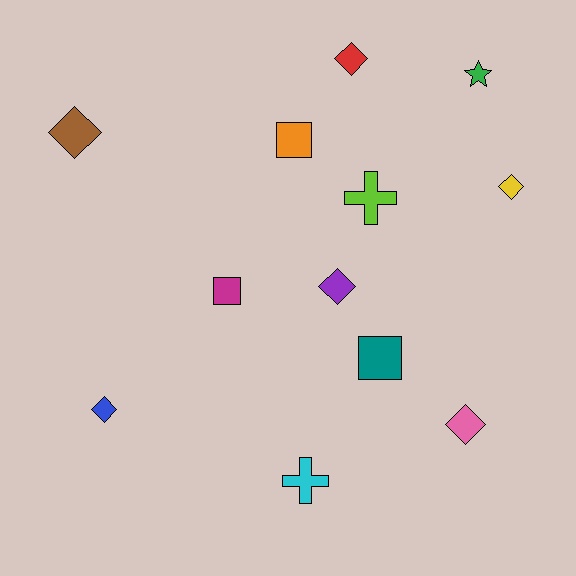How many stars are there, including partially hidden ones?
There is 1 star.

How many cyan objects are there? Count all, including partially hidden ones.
There is 1 cyan object.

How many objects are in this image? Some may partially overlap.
There are 12 objects.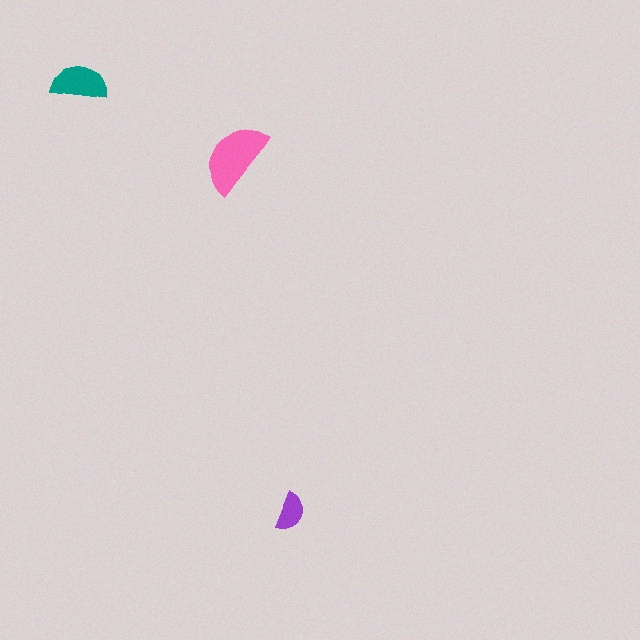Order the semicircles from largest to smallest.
the pink one, the teal one, the purple one.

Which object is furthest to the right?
The purple semicircle is rightmost.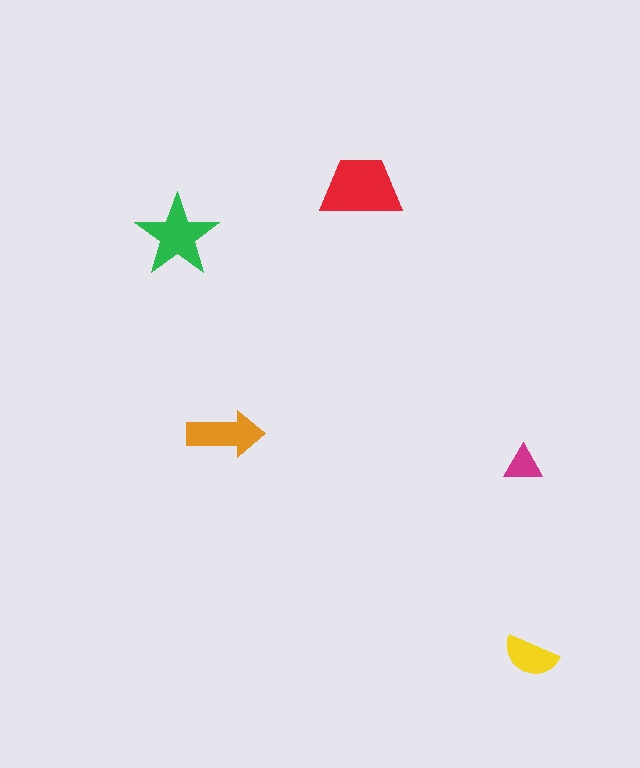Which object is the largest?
The red trapezoid.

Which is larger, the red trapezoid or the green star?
The red trapezoid.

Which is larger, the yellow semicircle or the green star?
The green star.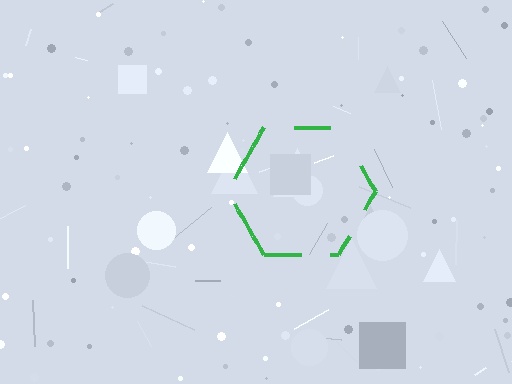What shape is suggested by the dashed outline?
The dashed outline suggests a hexagon.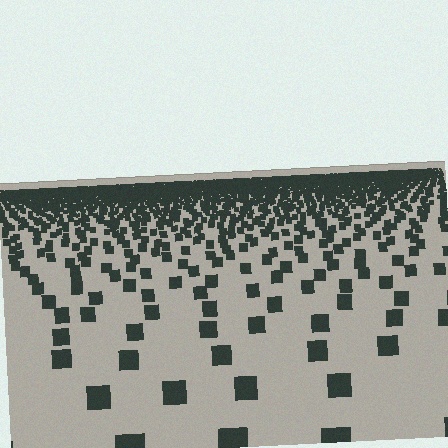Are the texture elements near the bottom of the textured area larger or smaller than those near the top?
Larger. Near the bottom, elements are closer to the viewer and appear at a bigger on-screen size.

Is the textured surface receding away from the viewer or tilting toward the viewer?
The surface is receding away from the viewer. Texture elements get smaller and denser toward the top.